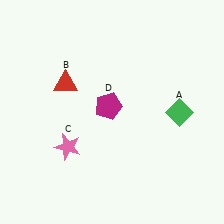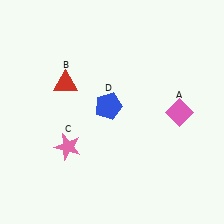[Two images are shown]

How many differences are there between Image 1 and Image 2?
There are 2 differences between the two images.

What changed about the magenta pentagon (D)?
In Image 1, D is magenta. In Image 2, it changed to blue.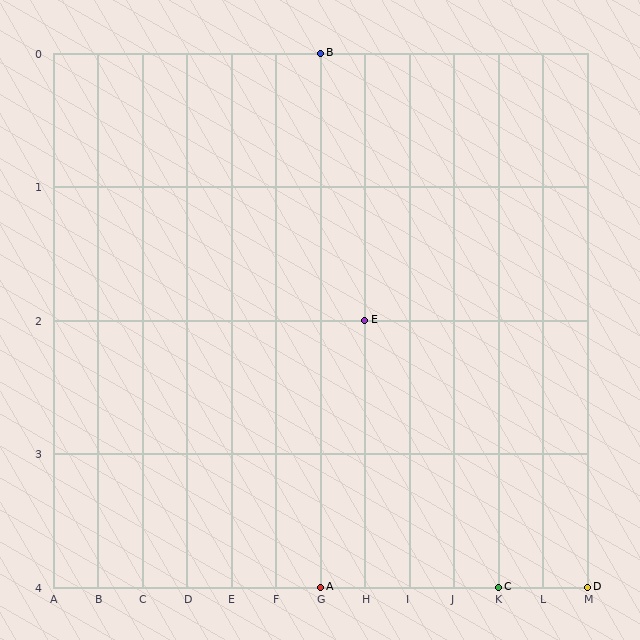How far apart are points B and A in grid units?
Points B and A are 4 rows apart.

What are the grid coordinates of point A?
Point A is at grid coordinates (G, 4).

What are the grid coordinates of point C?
Point C is at grid coordinates (K, 4).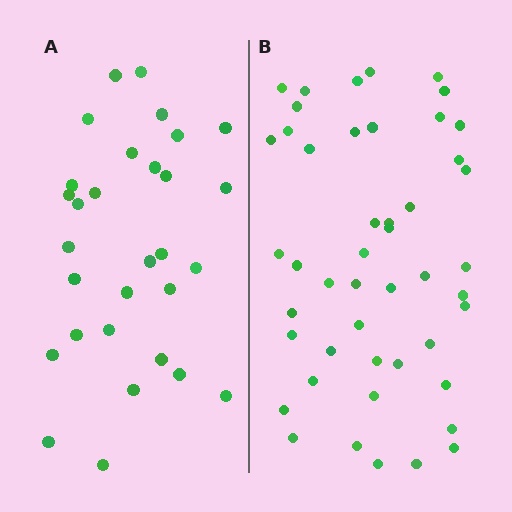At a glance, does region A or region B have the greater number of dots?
Region B (the right region) has more dots.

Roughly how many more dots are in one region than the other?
Region B has approximately 15 more dots than region A.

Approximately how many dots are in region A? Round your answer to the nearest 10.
About 30 dots.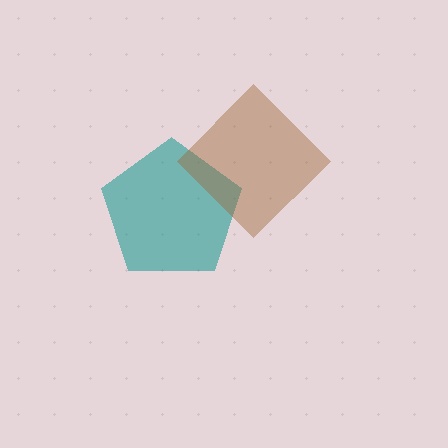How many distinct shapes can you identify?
There are 2 distinct shapes: a teal pentagon, a brown diamond.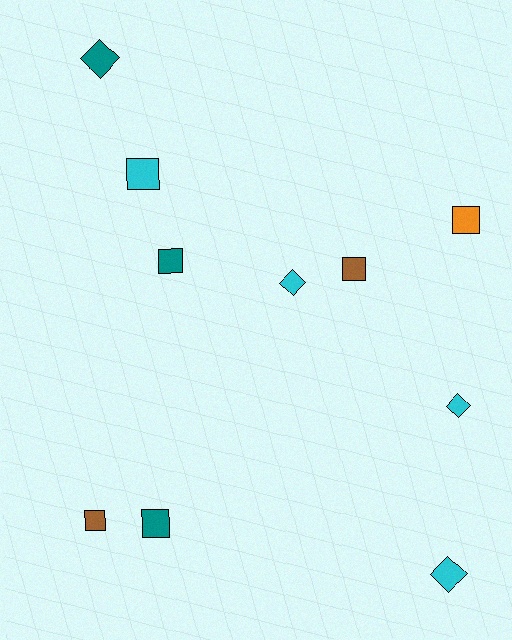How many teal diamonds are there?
There is 1 teal diamond.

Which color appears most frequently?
Cyan, with 4 objects.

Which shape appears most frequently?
Square, with 6 objects.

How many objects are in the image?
There are 10 objects.